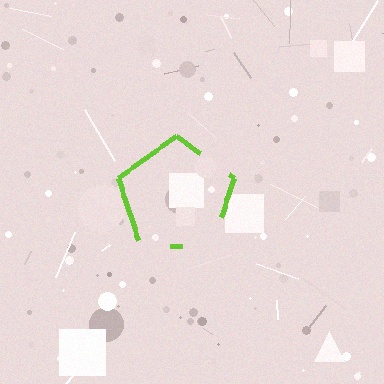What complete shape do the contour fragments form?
The contour fragments form a pentagon.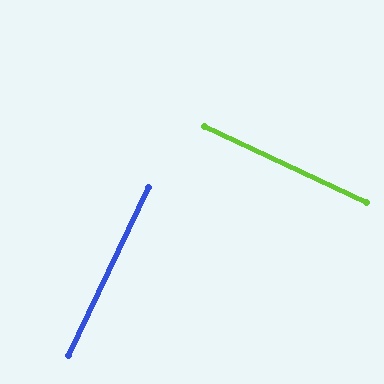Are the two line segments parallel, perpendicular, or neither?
Perpendicular — they meet at approximately 90°.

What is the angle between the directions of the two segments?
Approximately 90 degrees.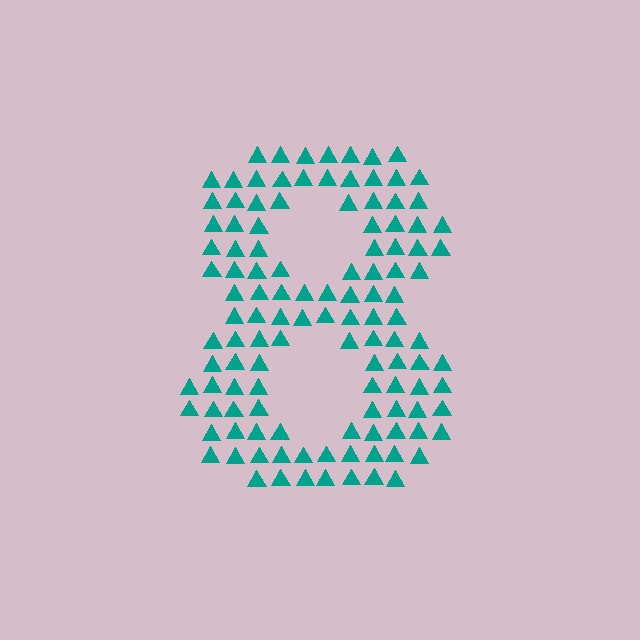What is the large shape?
The large shape is the digit 8.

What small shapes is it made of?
It is made of small triangles.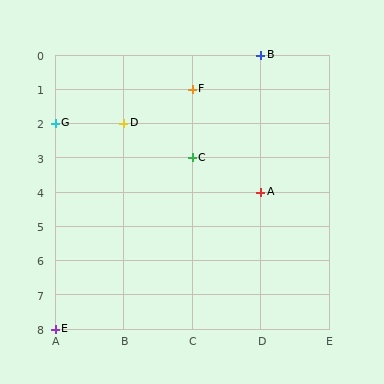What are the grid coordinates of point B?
Point B is at grid coordinates (D, 0).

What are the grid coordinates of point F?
Point F is at grid coordinates (C, 1).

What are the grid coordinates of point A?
Point A is at grid coordinates (D, 4).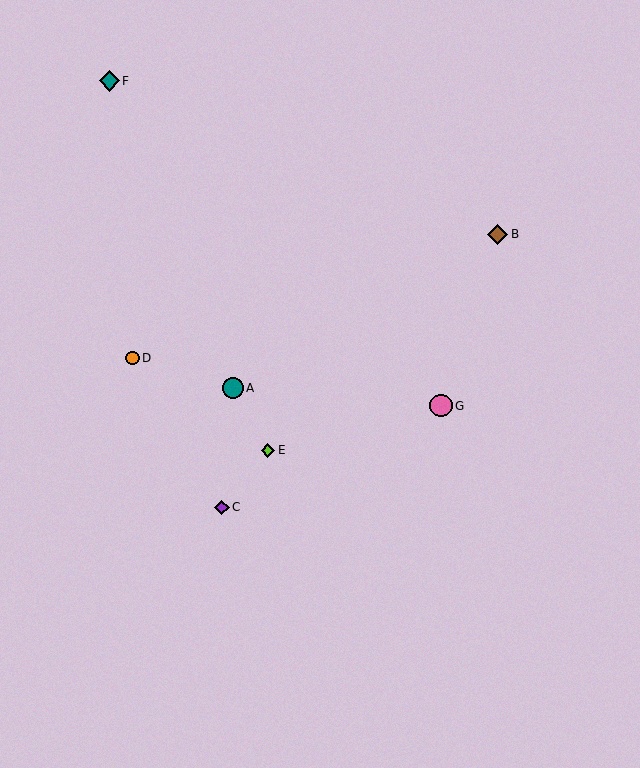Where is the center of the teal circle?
The center of the teal circle is at (233, 388).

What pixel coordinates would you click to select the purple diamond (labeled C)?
Click at (222, 508) to select the purple diamond C.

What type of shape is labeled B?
Shape B is a brown diamond.